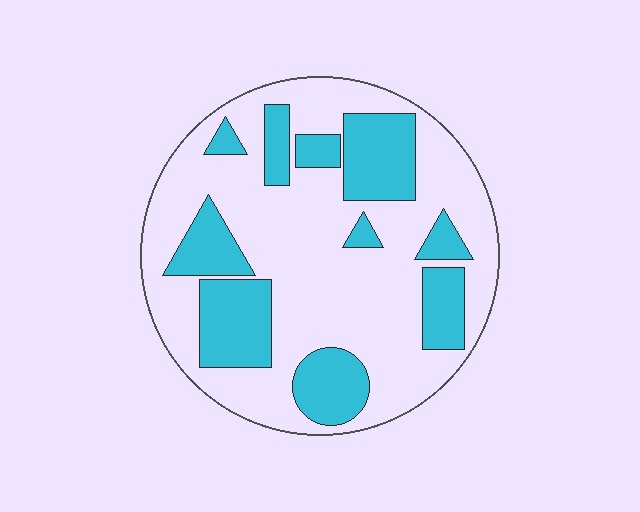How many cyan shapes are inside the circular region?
10.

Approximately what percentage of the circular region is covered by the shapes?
Approximately 30%.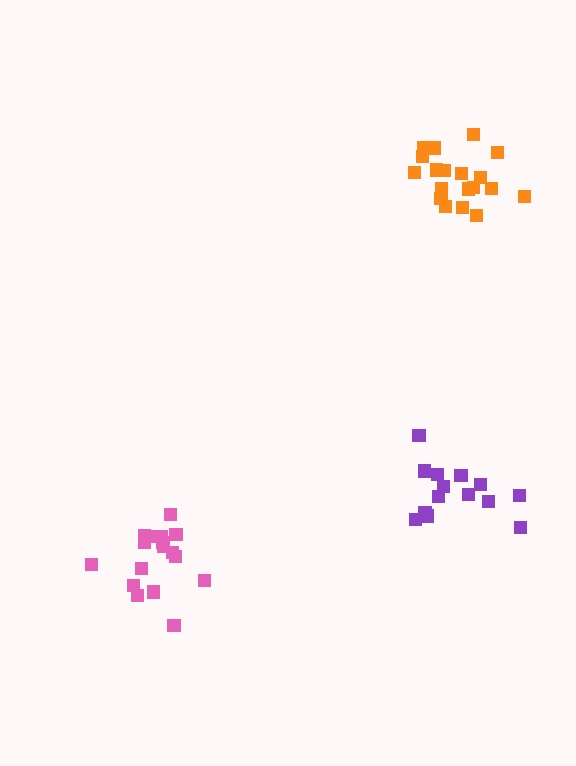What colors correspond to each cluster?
The clusters are colored: purple, orange, pink.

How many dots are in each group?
Group 1: 14 dots, Group 2: 19 dots, Group 3: 17 dots (50 total).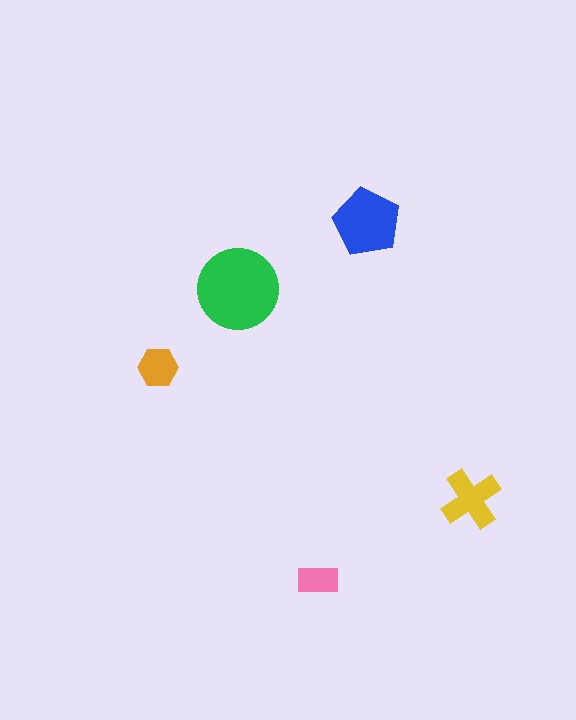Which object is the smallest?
The pink rectangle.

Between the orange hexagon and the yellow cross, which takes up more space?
The yellow cross.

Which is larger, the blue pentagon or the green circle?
The green circle.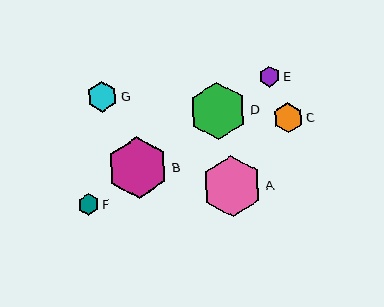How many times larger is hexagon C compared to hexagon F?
Hexagon C is approximately 1.4 times the size of hexagon F.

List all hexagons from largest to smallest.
From largest to smallest: B, A, D, G, C, F, E.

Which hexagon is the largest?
Hexagon B is the largest with a size of approximately 61 pixels.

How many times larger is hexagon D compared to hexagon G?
Hexagon D is approximately 1.9 times the size of hexagon G.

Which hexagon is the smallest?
Hexagon E is the smallest with a size of approximately 21 pixels.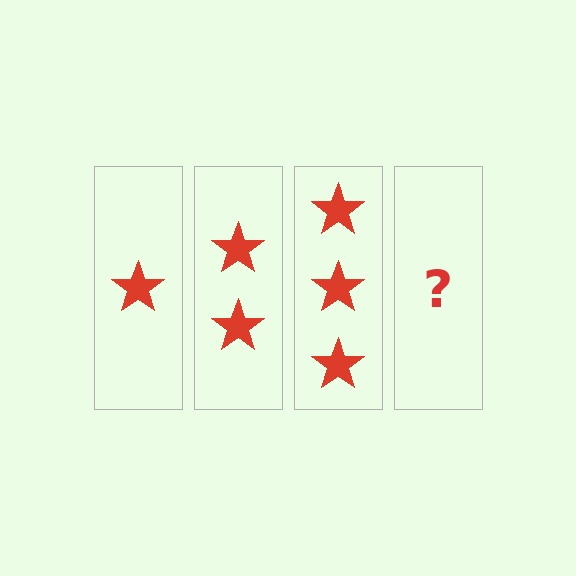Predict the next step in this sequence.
The next step is 4 stars.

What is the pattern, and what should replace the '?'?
The pattern is that each step adds one more star. The '?' should be 4 stars.